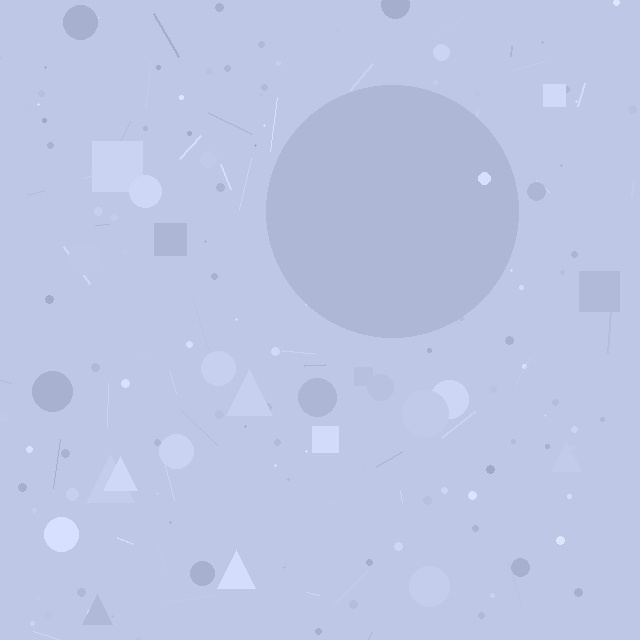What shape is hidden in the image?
A circle is hidden in the image.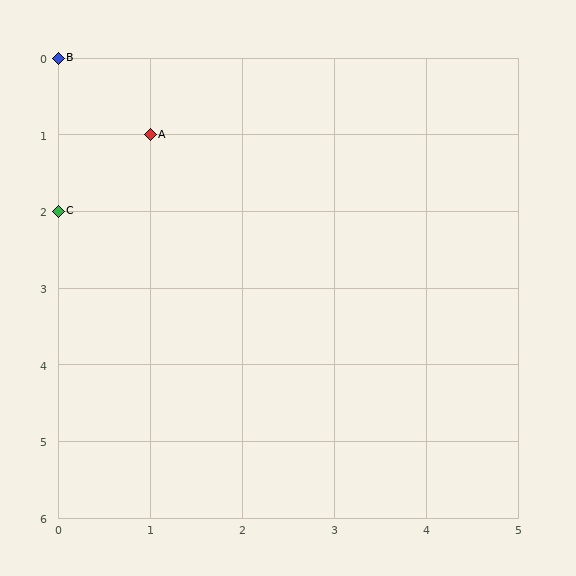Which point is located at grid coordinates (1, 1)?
Point A is at (1, 1).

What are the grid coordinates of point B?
Point B is at grid coordinates (0, 0).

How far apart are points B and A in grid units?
Points B and A are 1 column and 1 row apart (about 1.4 grid units diagonally).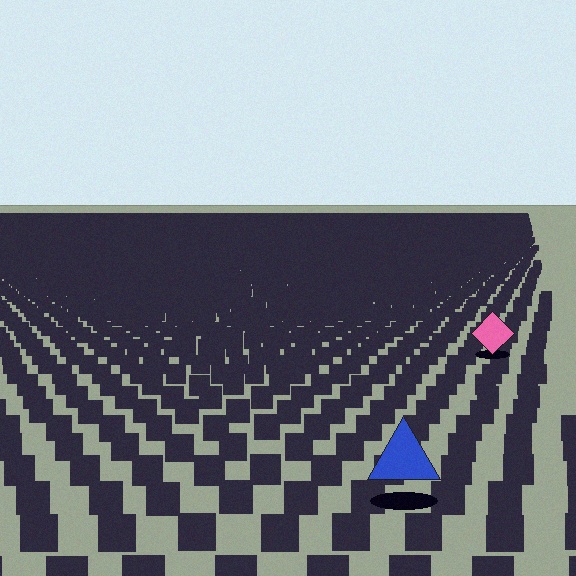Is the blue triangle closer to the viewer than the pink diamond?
Yes. The blue triangle is closer — you can tell from the texture gradient: the ground texture is coarser near it.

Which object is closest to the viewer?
The blue triangle is closest. The texture marks near it are larger and more spread out.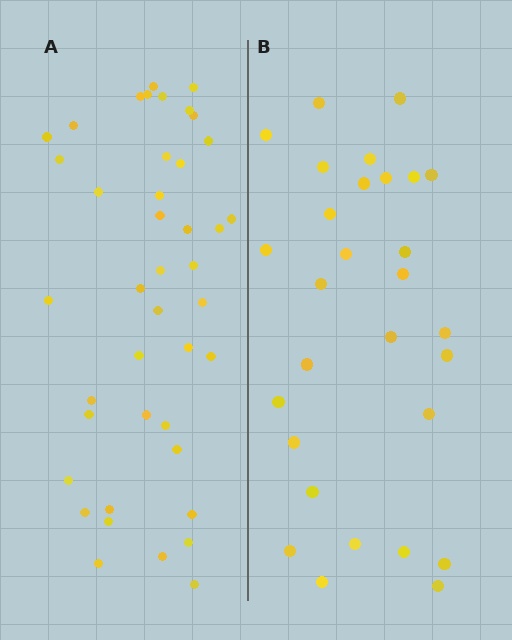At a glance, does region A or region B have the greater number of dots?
Region A (the left region) has more dots.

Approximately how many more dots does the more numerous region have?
Region A has approximately 15 more dots than region B.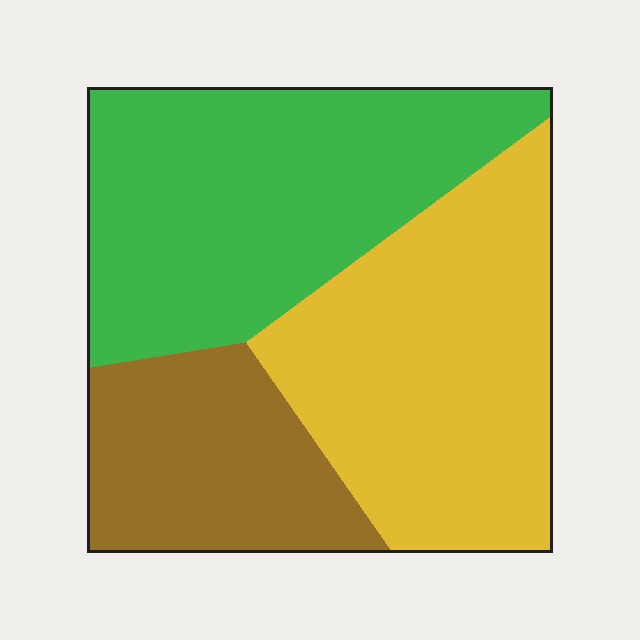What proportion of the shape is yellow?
Yellow covers around 40% of the shape.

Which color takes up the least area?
Brown, at roughly 20%.